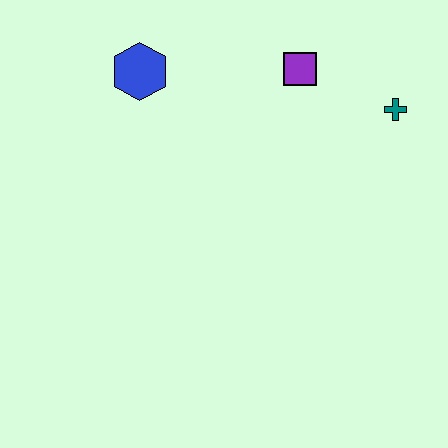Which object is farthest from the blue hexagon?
The teal cross is farthest from the blue hexagon.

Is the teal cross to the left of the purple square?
No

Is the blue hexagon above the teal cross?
Yes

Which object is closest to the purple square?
The teal cross is closest to the purple square.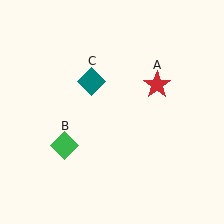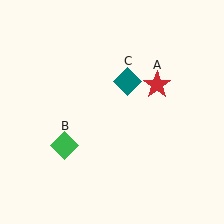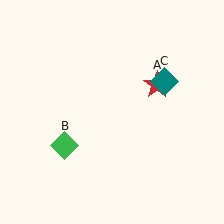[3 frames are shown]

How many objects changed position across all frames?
1 object changed position: teal diamond (object C).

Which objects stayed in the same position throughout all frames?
Red star (object A) and green diamond (object B) remained stationary.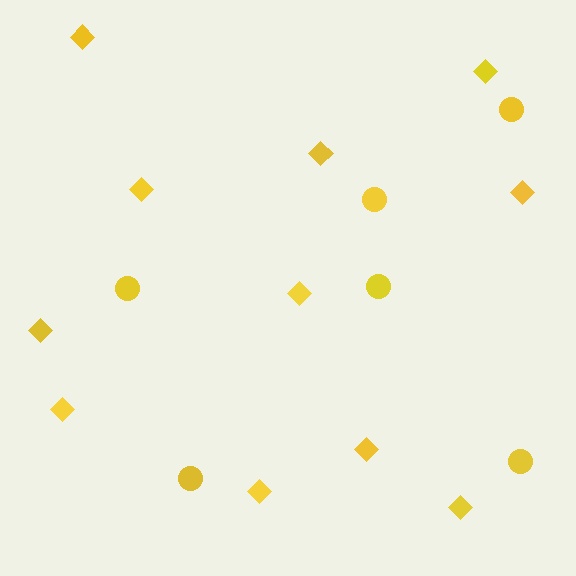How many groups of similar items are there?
There are 2 groups: one group of circles (6) and one group of diamonds (11).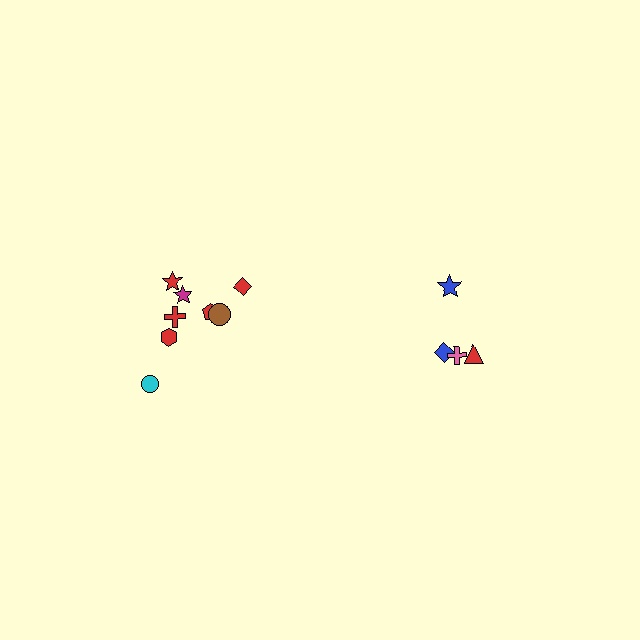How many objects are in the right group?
There are 4 objects.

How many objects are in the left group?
There are 8 objects.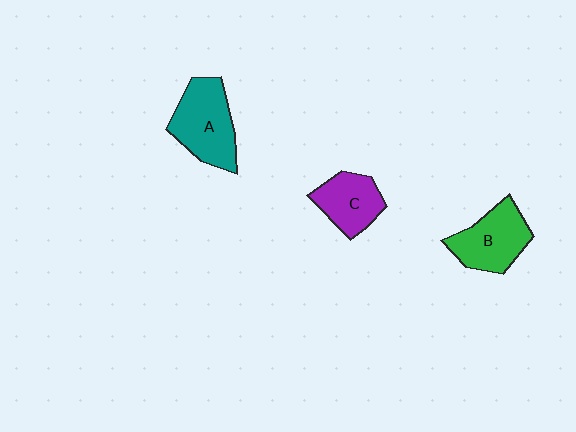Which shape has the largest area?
Shape A (teal).